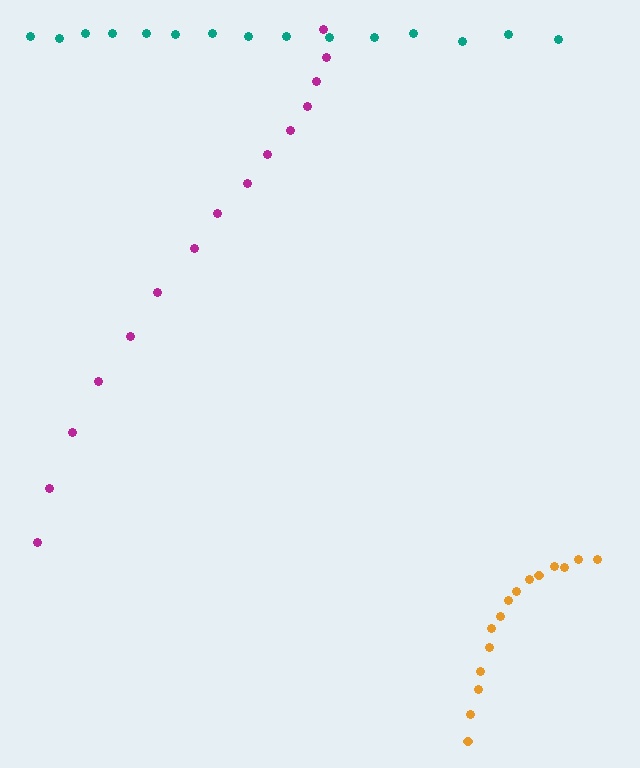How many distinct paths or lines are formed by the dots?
There are 3 distinct paths.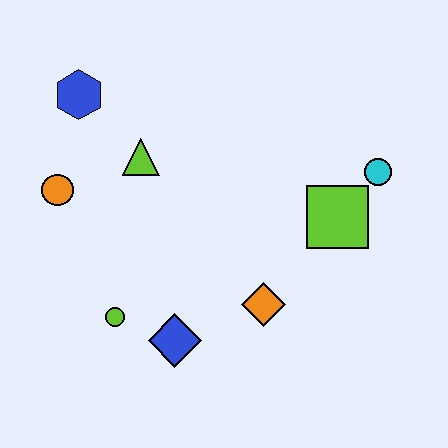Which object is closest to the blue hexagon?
The lime triangle is closest to the blue hexagon.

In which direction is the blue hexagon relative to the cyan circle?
The blue hexagon is to the left of the cyan circle.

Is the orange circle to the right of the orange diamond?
No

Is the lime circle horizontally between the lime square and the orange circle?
Yes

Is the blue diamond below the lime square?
Yes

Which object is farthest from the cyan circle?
The orange circle is farthest from the cyan circle.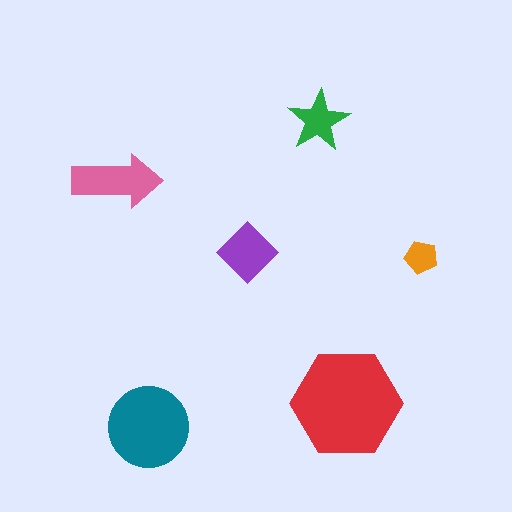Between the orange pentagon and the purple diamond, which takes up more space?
The purple diamond.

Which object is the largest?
The red hexagon.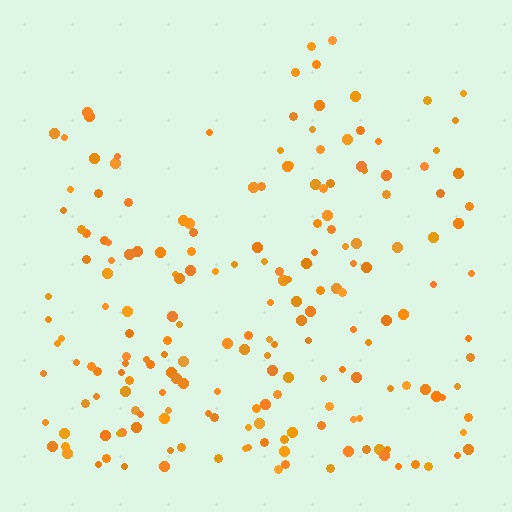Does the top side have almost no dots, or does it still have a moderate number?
Still a moderate number, just noticeably fewer than the bottom.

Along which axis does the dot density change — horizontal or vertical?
Vertical.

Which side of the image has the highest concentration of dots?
The bottom.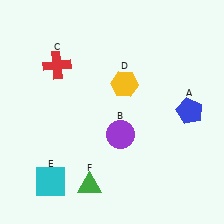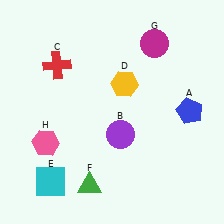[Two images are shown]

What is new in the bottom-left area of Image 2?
A pink hexagon (H) was added in the bottom-left area of Image 2.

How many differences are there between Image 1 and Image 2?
There are 2 differences between the two images.